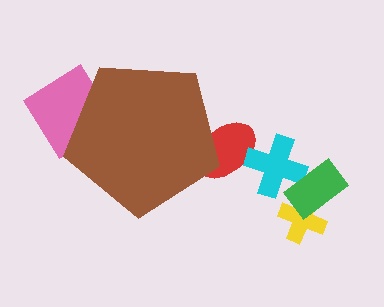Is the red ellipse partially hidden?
Yes, the red ellipse is partially hidden behind the brown pentagon.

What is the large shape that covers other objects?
A brown pentagon.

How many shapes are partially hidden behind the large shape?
2 shapes are partially hidden.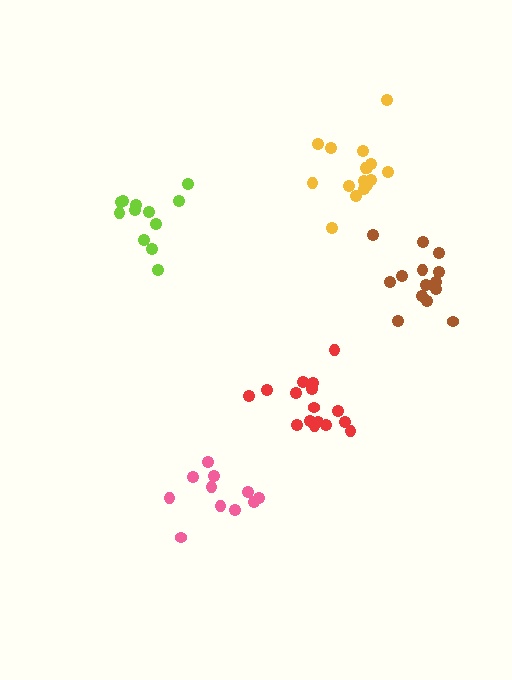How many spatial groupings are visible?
There are 5 spatial groupings.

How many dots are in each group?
Group 1: 16 dots, Group 2: 17 dots, Group 3: 12 dots, Group 4: 14 dots, Group 5: 11 dots (70 total).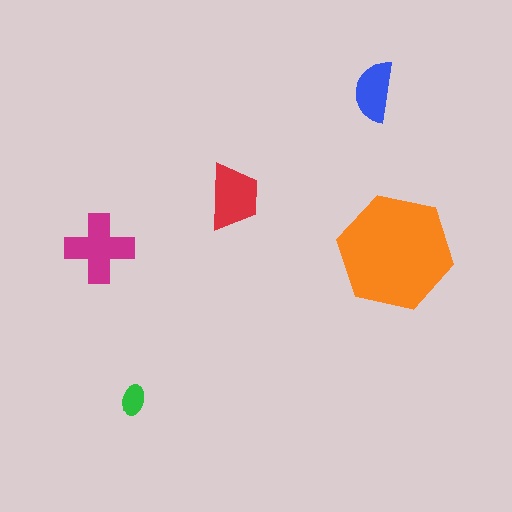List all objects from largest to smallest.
The orange hexagon, the magenta cross, the red trapezoid, the blue semicircle, the green ellipse.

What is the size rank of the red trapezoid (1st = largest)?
3rd.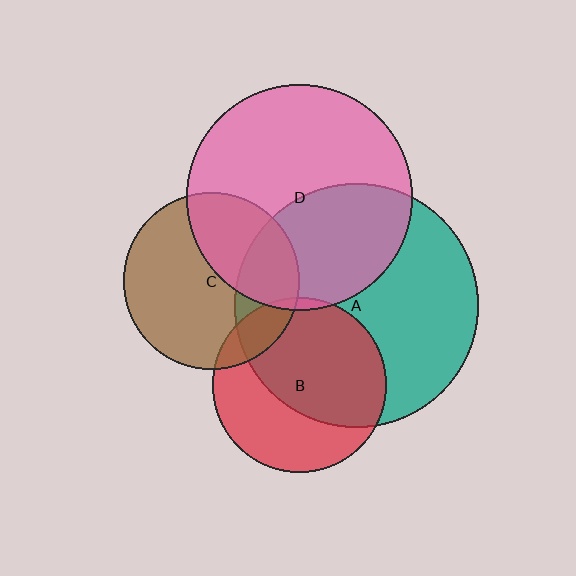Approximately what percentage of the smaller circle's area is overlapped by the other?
Approximately 5%.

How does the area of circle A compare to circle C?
Approximately 1.9 times.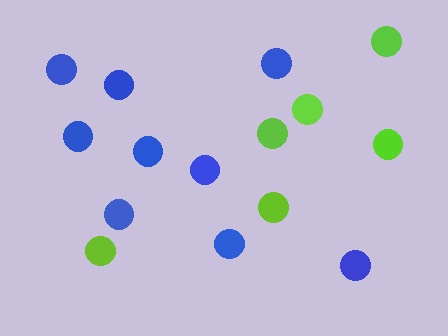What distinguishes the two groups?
There are 2 groups: one group of lime circles (6) and one group of blue circles (9).